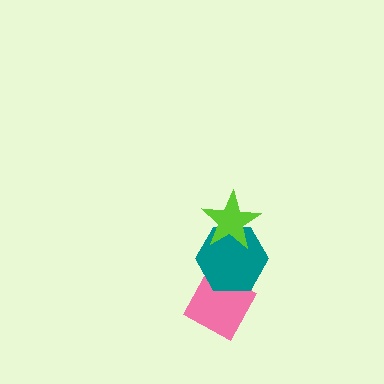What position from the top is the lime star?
The lime star is 1st from the top.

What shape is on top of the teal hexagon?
The lime star is on top of the teal hexagon.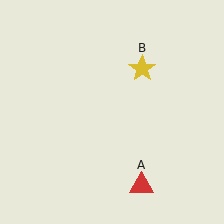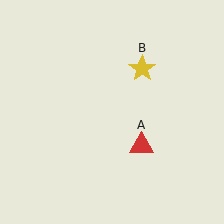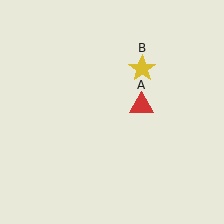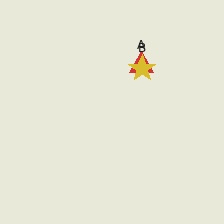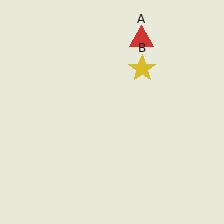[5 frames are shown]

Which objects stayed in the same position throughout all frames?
Yellow star (object B) remained stationary.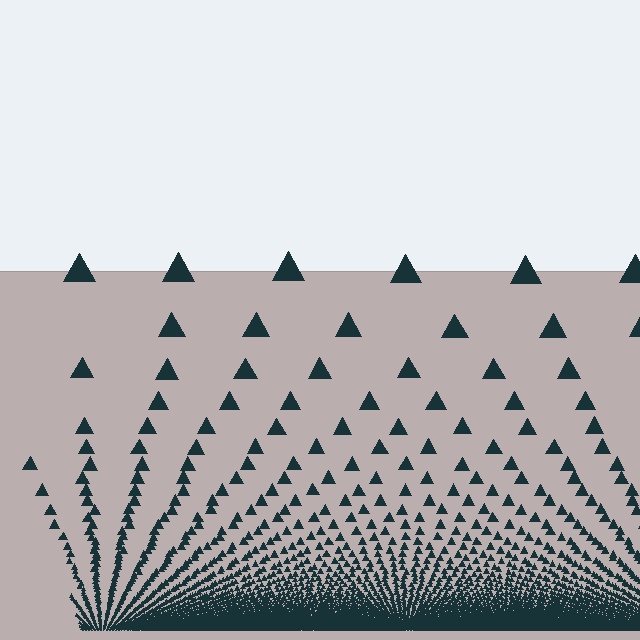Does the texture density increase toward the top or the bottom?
Density increases toward the bottom.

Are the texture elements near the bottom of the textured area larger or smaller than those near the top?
Smaller. The gradient is inverted — elements near the bottom are smaller and denser.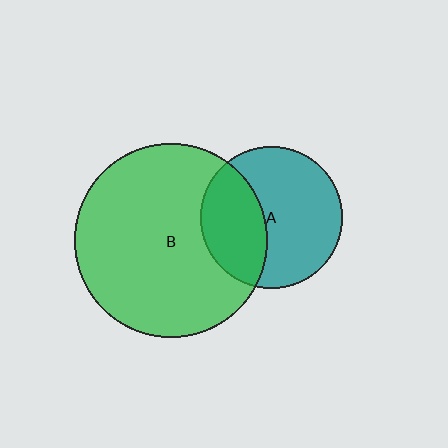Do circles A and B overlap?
Yes.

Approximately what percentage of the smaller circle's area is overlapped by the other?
Approximately 35%.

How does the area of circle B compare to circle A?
Approximately 1.9 times.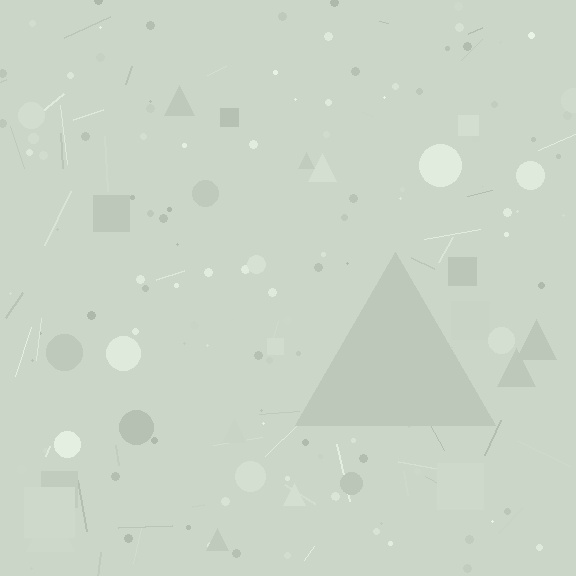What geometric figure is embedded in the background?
A triangle is embedded in the background.